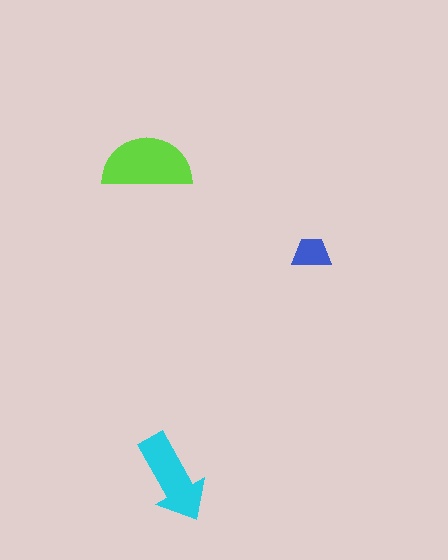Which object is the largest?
The lime semicircle.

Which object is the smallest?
The blue trapezoid.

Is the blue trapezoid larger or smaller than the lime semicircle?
Smaller.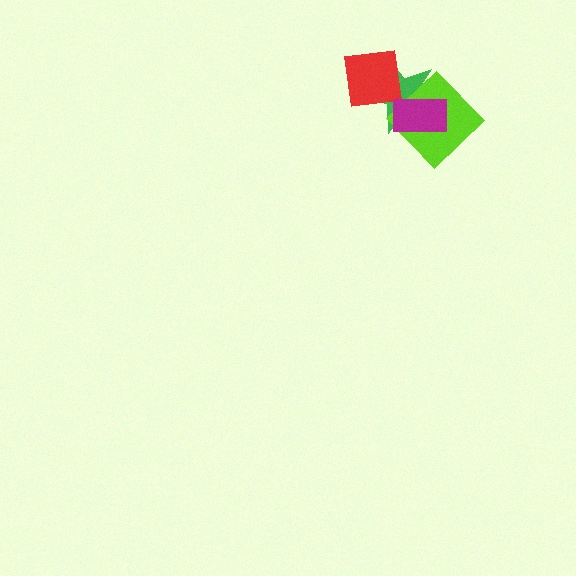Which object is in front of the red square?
The lime diamond is in front of the red square.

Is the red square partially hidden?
Yes, it is partially covered by another shape.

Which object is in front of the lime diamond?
The magenta rectangle is in front of the lime diamond.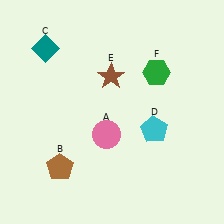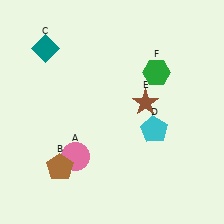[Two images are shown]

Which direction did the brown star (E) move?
The brown star (E) moved right.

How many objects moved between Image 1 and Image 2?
2 objects moved between the two images.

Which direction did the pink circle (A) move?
The pink circle (A) moved left.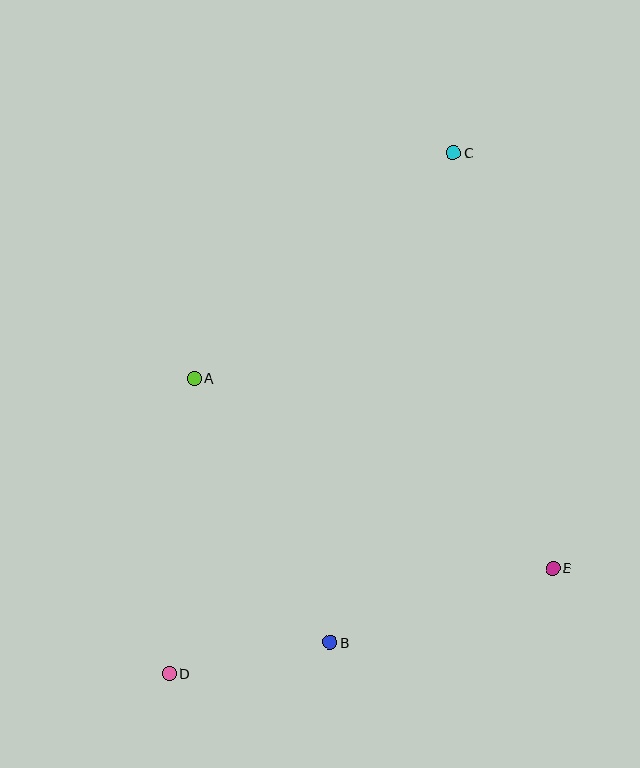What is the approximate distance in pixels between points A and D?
The distance between A and D is approximately 296 pixels.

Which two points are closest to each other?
Points B and D are closest to each other.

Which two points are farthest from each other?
Points C and D are farthest from each other.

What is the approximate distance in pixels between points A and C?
The distance between A and C is approximately 343 pixels.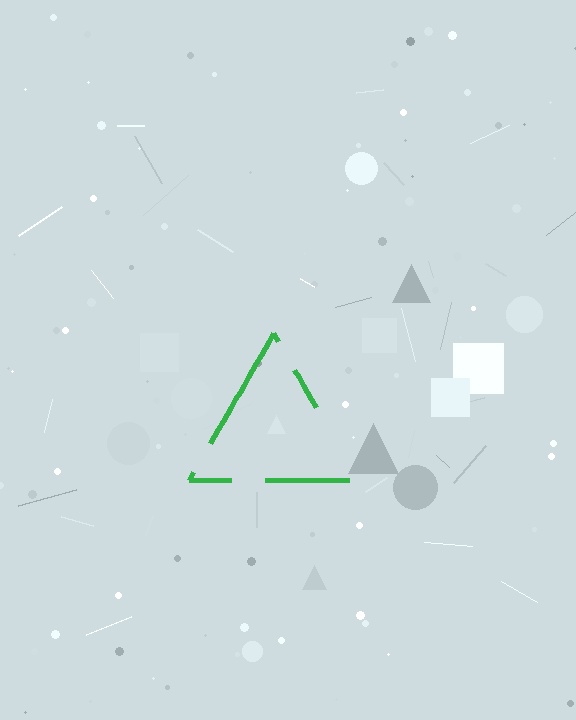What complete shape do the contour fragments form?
The contour fragments form a triangle.